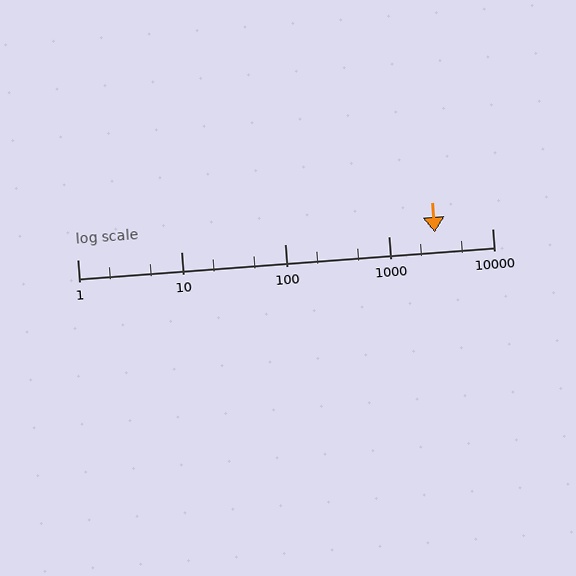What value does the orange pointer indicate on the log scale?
The pointer indicates approximately 2800.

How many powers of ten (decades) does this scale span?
The scale spans 4 decades, from 1 to 10000.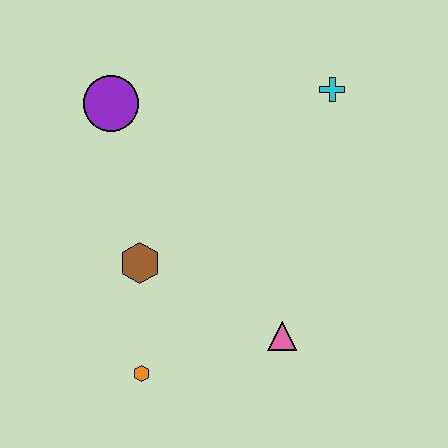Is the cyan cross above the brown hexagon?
Yes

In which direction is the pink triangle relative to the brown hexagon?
The pink triangle is to the right of the brown hexagon.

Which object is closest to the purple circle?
The brown hexagon is closest to the purple circle.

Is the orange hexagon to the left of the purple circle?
No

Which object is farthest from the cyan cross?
The orange hexagon is farthest from the cyan cross.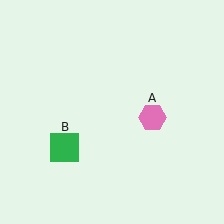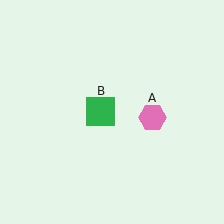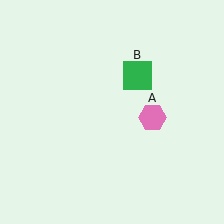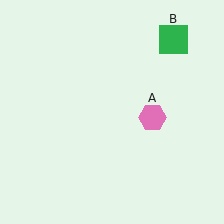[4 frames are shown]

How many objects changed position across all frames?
1 object changed position: green square (object B).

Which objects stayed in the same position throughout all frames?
Pink hexagon (object A) remained stationary.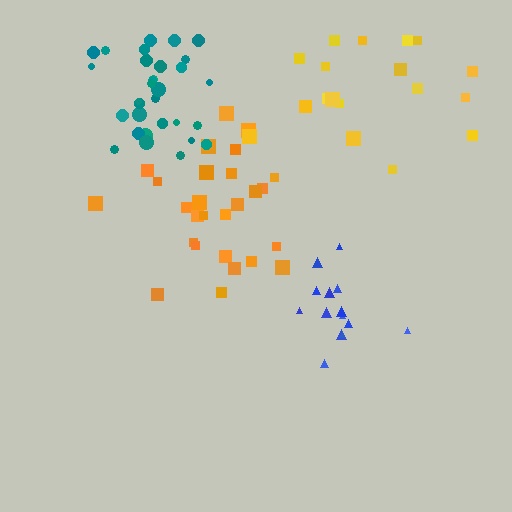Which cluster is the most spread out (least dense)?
Yellow.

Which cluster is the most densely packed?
Teal.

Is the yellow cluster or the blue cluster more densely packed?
Blue.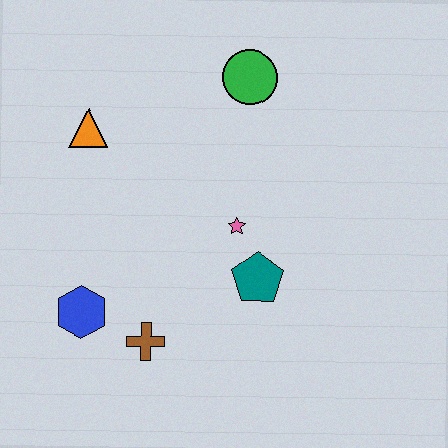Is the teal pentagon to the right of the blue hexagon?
Yes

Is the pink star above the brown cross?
Yes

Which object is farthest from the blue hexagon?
The green circle is farthest from the blue hexagon.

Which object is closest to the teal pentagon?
The pink star is closest to the teal pentagon.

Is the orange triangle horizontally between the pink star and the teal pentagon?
No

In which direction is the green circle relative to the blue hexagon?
The green circle is above the blue hexagon.